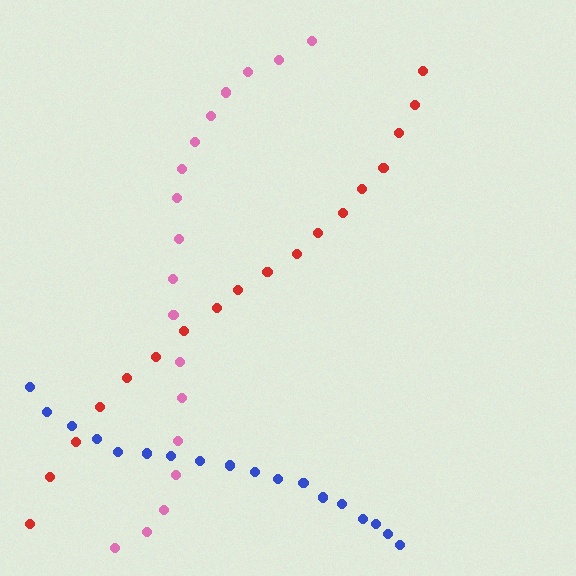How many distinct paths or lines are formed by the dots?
There are 3 distinct paths.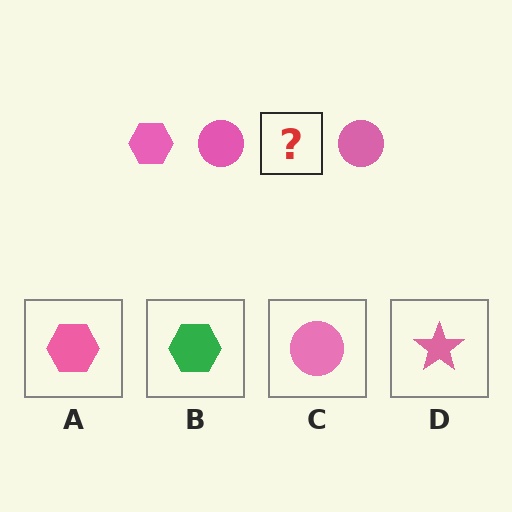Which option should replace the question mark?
Option A.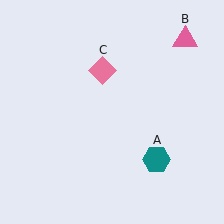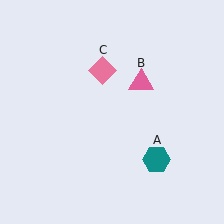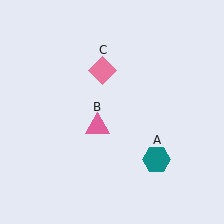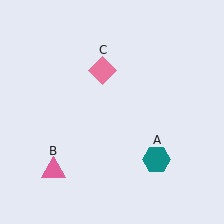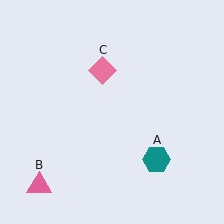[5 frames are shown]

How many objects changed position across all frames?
1 object changed position: pink triangle (object B).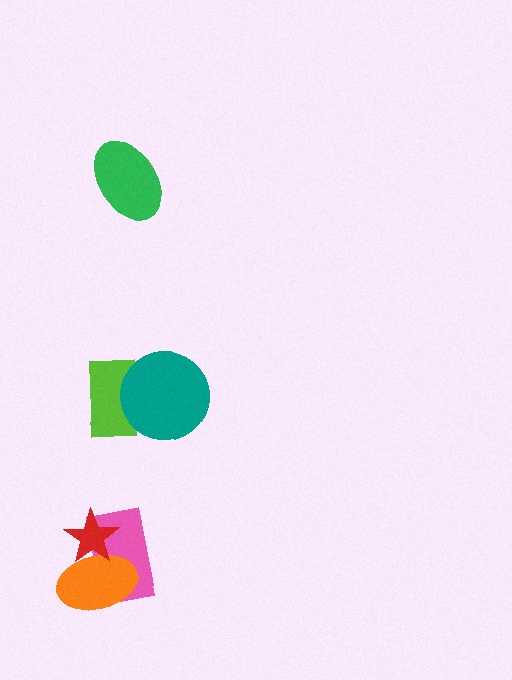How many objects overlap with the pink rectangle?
2 objects overlap with the pink rectangle.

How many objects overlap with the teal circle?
1 object overlaps with the teal circle.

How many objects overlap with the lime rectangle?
1 object overlaps with the lime rectangle.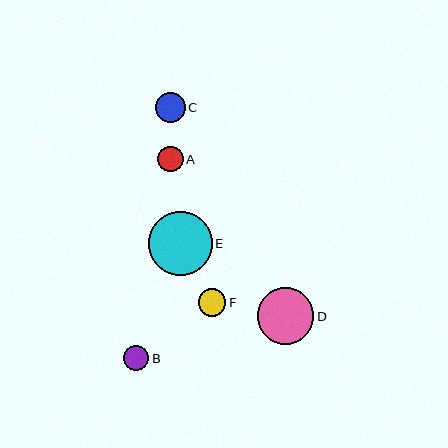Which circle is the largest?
Circle E is the largest with a size of approximately 64 pixels.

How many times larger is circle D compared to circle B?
Circle D is approximately 2.2 times the size of circle B.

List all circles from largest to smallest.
From largest to smallest: E, D, C, F, A, B.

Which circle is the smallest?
Circle B is the smallest with a size of approximately 25 pixels.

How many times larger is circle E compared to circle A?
Circle E is approximately 2.5 times the size of circle A.